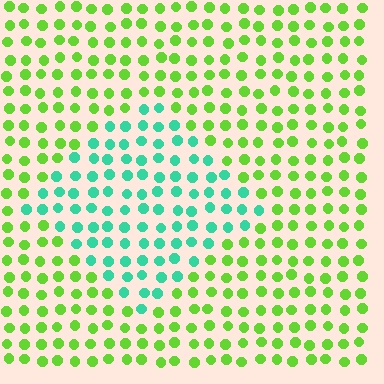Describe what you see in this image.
The image is filled with small lime elements in a uniform arrangement. A diamond-shaped region is visible where the elements are tinted to a slightly different hue, forming a subtle color boundary.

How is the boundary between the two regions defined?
The boundary is defined purely by a slight shift in hue (about 58 degrees). Spacing, size, and orientation are identical on both sides.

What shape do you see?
I see a diamond.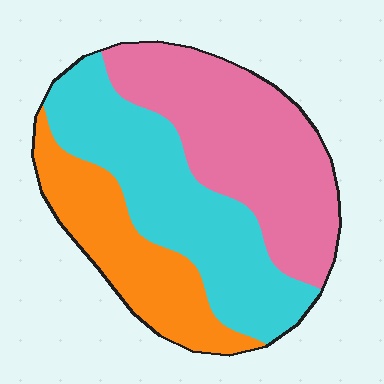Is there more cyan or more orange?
Cyan.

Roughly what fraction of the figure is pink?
Pink takes up about two fifths (2/5) of the figure.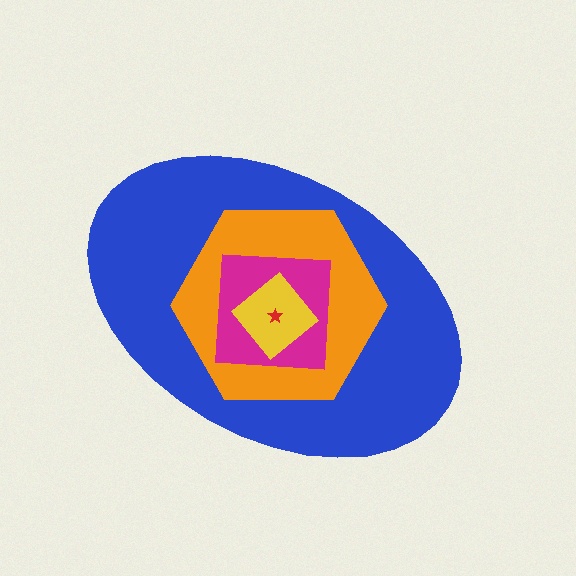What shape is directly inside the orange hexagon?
The magenta square.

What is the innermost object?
The red star.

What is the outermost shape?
The blue ellipse.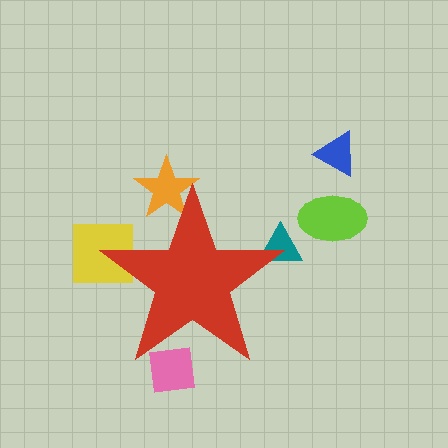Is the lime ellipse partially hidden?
No, the lime ellipse is fully visible.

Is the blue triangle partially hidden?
No, the blue triangle is fully visible.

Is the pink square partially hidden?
Yes, the pink square is partially hidden behind the red star.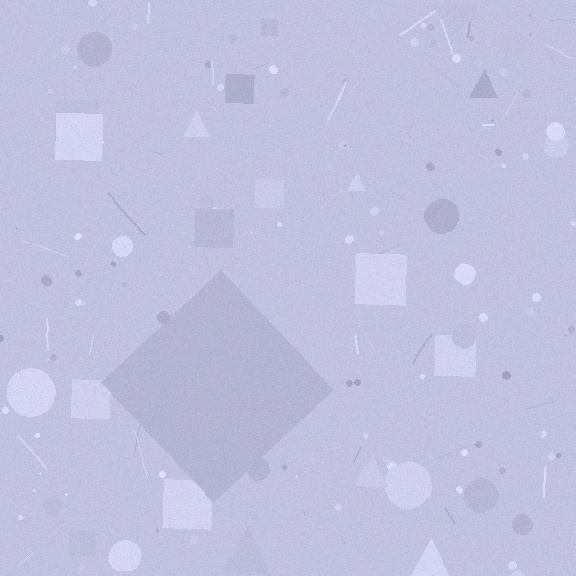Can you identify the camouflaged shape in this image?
The camouflaged shape is a diamond.